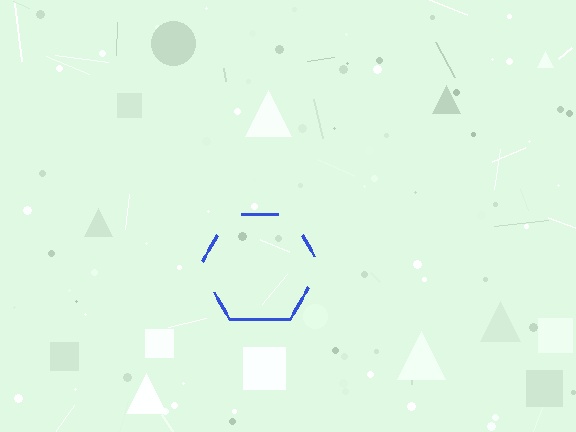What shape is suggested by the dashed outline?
The dashed outline suggests a hexagon.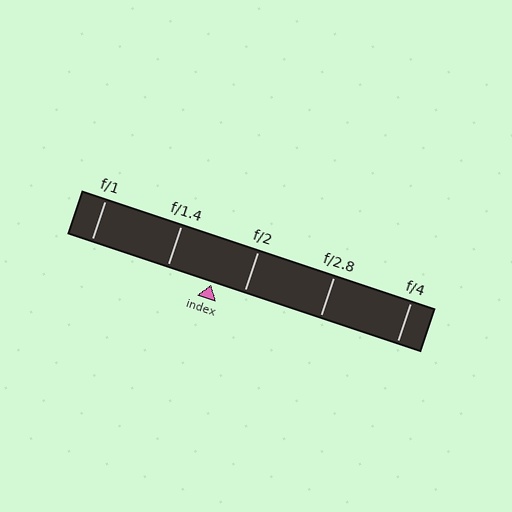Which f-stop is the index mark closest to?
The index mark is closest to f/2.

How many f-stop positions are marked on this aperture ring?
There are 5 f-stop positions marked.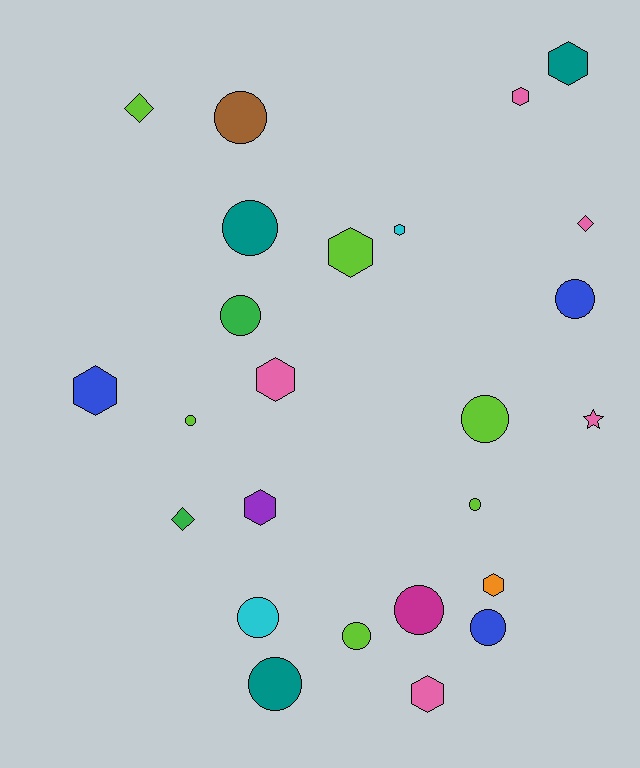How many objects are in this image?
There are 25 objects.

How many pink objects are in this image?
There are 5 pink objects.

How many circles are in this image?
There are 12 circles.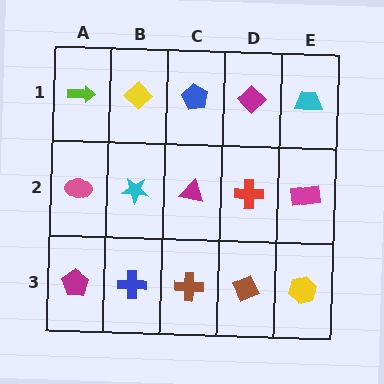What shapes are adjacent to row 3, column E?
A magenta rectangle (row 2, column E), a brown diamond (row 3, column D).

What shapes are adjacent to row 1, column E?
A magenta rectangle (row 2, column E), a magenta diamond (row 1, column D).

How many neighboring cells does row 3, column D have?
3.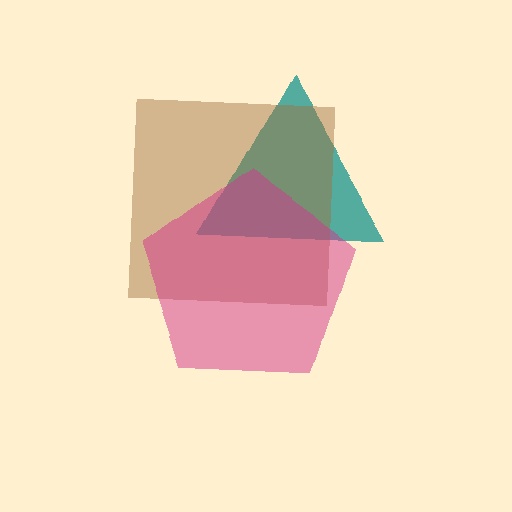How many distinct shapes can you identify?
There are 3 distinct shapes: a teal triangle, a brown square, a magenta pentagon.